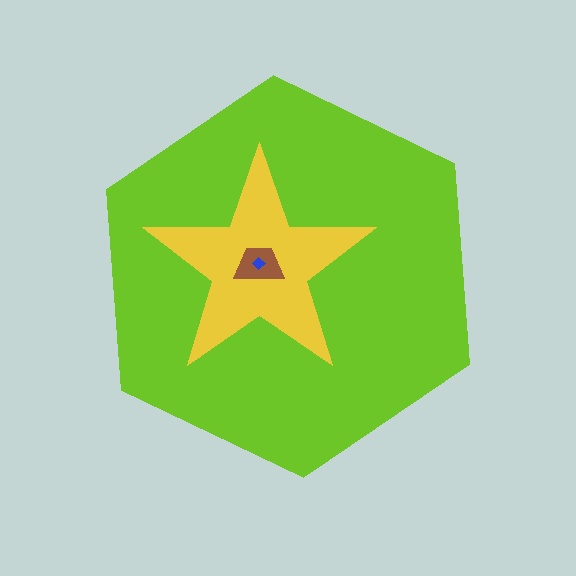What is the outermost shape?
The lime hexagon.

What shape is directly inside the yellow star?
The brown trapezoid.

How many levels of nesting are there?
4.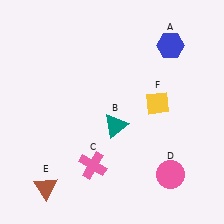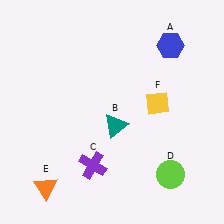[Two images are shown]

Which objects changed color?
C changed from pink to purple. D changed from pink to lime. E changed from brown to orange.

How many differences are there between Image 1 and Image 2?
There are 3 differences between the two images.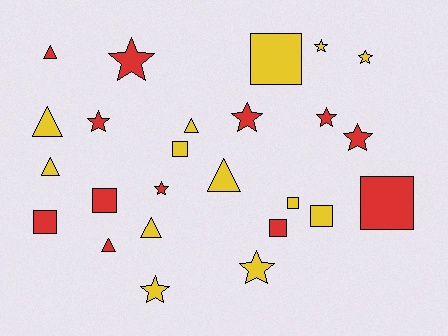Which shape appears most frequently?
Star, with 10 objects.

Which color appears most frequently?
Yellow, with 13 objects.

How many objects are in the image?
There are 25 objects.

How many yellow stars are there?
There are 4 yellow stars.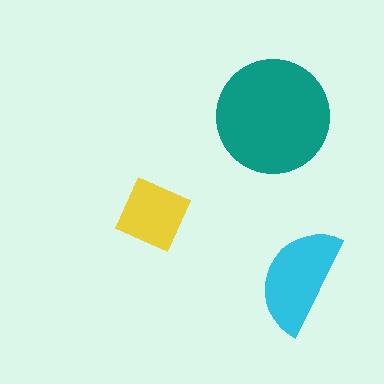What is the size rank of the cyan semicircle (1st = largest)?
2nd.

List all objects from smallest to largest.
The yellow diamond, the cyan semicircle, the teal circle.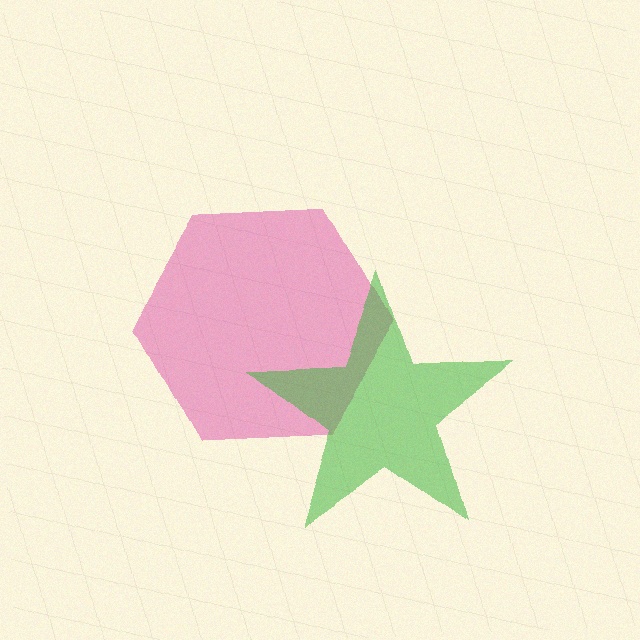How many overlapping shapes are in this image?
There are 2 overlapping shapes in the image.